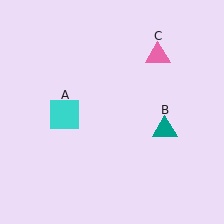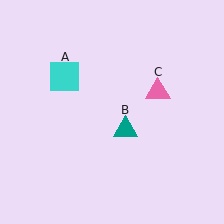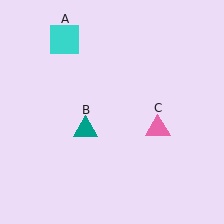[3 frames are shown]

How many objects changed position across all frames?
3 objects changed position: cyan square (object A), teal triangle (object B), pink triangle (object C).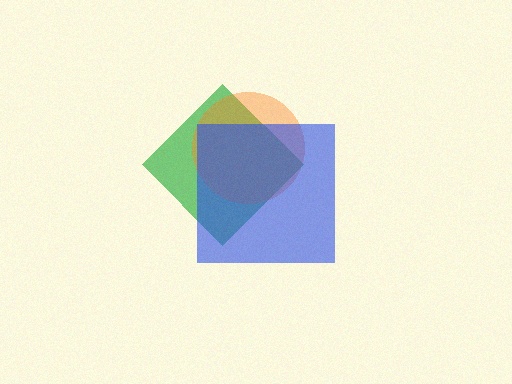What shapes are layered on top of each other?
The layered shapes are: a green diamond, an orange circle, a blue square.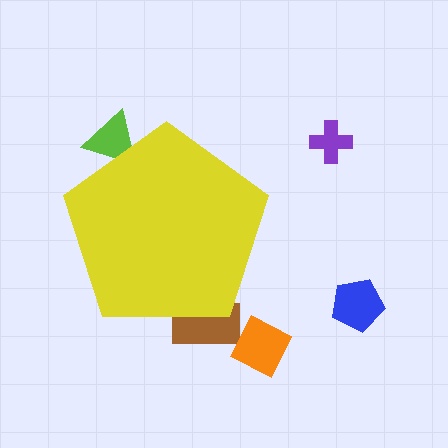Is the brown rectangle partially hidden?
Yes, the brown rectangle is partially hidden behind the yellow pentagon.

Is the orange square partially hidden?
No, the orange square is fully visible.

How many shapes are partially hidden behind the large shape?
2 shapes are partially hidden.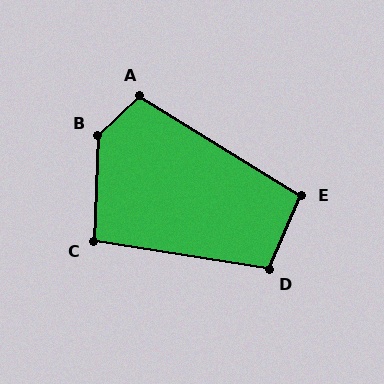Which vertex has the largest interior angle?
B, at approximately 136 degrees.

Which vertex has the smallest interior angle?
C, at approximately 97 degrees.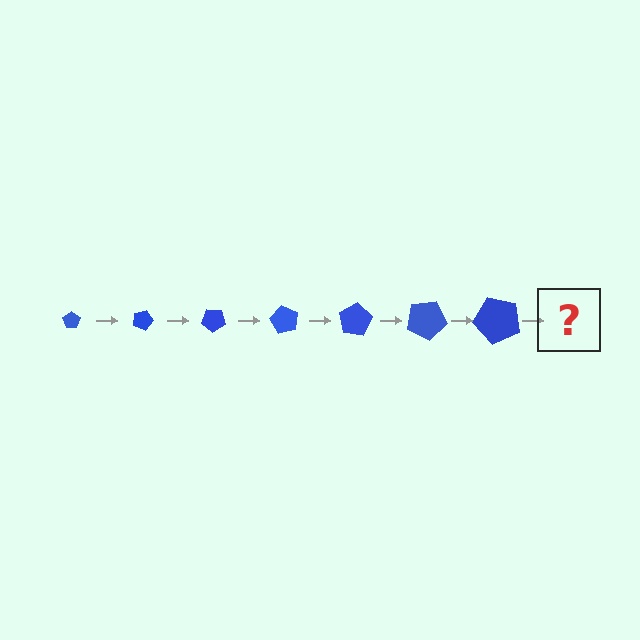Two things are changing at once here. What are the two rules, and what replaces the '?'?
The two rules are that the pentagon grows larger each step and it rotates 20 degrees each step. The '?' should be a pentagon, larger than the previous one and rotated 140 degrees from the start.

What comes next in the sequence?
The next element should be a pentagon, larger than the previous one and rotated 140 degrees from the start.